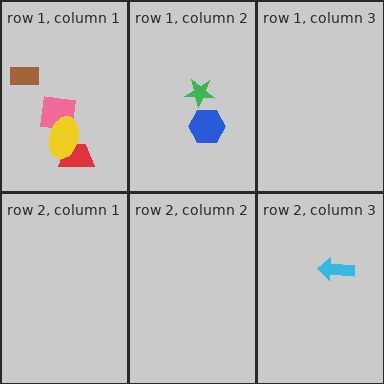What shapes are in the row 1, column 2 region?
The green star, the blue hexagon.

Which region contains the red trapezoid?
The row 1, column 1 region.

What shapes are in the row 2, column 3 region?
The cyan arrow.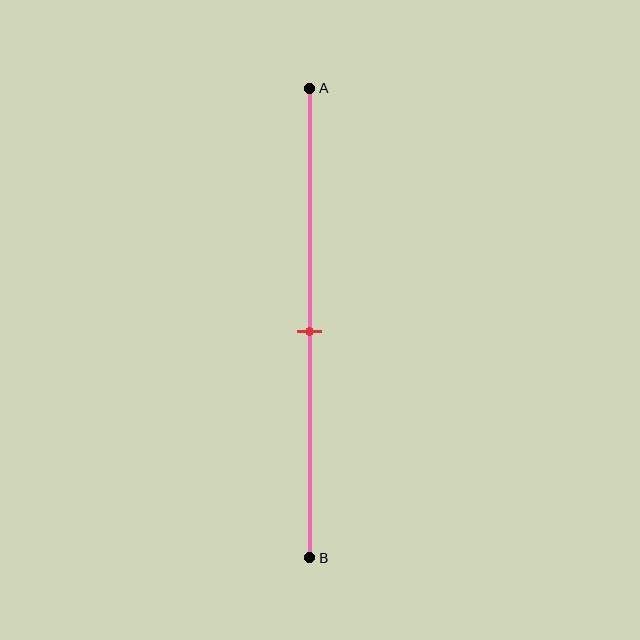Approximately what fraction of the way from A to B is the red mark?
The red mark is approximately 50% of the way from A to B.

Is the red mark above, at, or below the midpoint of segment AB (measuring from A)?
The red mark is approximately at the midpoint of segment AB.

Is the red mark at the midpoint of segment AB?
Yes, the mark is approximately at the midpoint.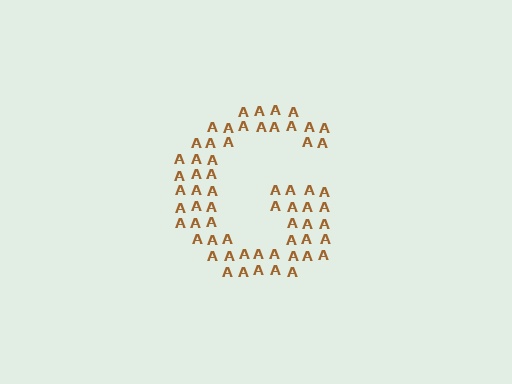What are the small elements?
The small elements are letter A's.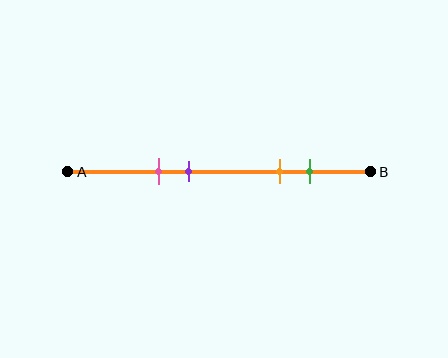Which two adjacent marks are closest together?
The pink and purple marks are the closest adjacent pair.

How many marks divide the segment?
There are 4 marks dividing the segment.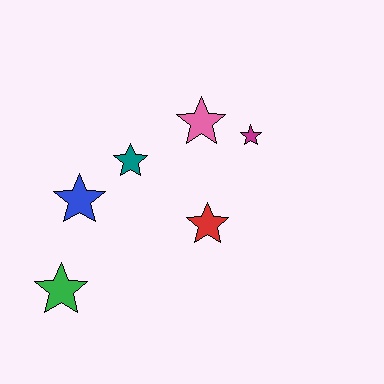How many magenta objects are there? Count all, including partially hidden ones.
There is 1 magenta object.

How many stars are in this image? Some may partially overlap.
There are 6 stars.